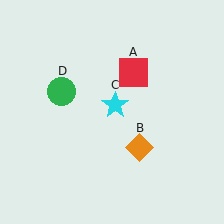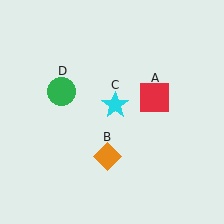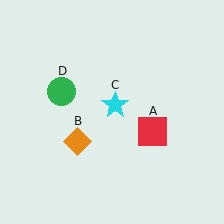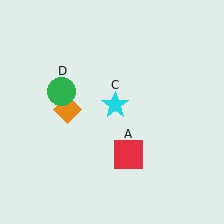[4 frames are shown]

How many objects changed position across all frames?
2 objects changed position: red square (object A), orange diamond (object B).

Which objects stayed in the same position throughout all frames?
Cyan star (object C) and green circle (object D) remained stationary.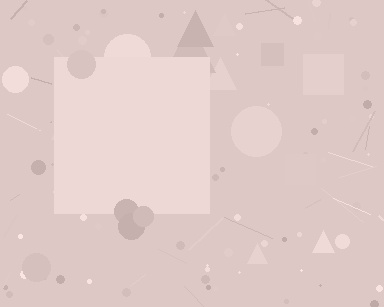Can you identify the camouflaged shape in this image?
The camouflaged shape is a square.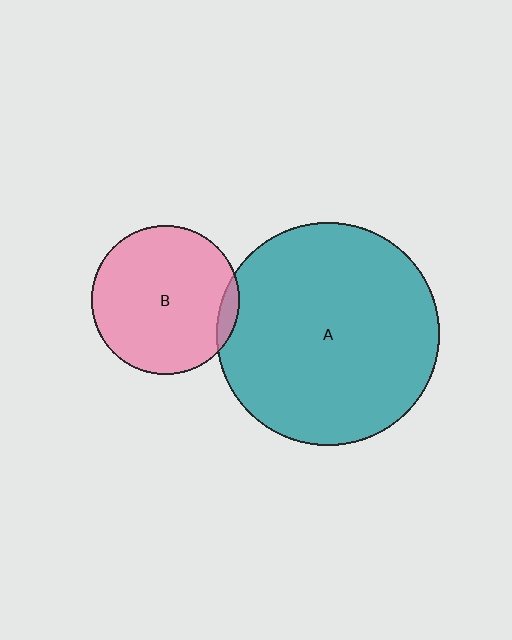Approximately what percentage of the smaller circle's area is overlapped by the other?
Approximately 5%.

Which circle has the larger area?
Circle A (teal).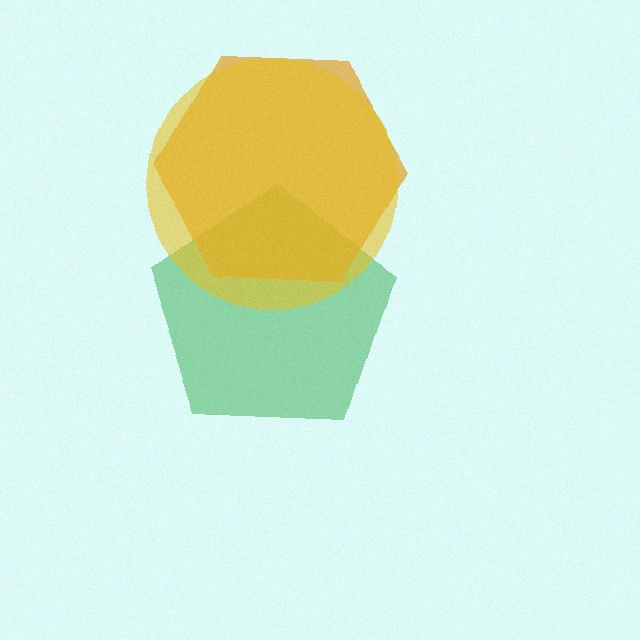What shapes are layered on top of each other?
The layered shapes are: a green pentagon, an orange hexagon, a yellow circle.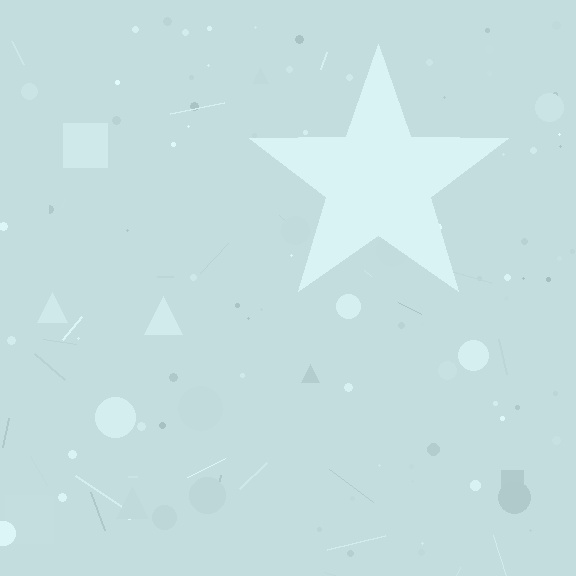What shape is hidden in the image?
A star is hidden in the image.